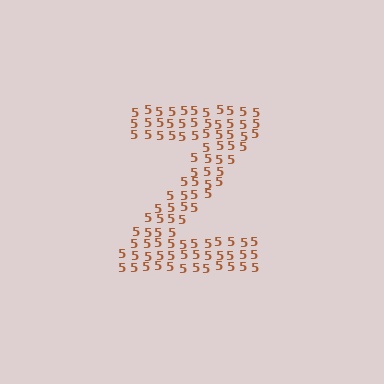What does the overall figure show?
The overall figure shows the letter Z.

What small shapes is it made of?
It is made of small digit 5's.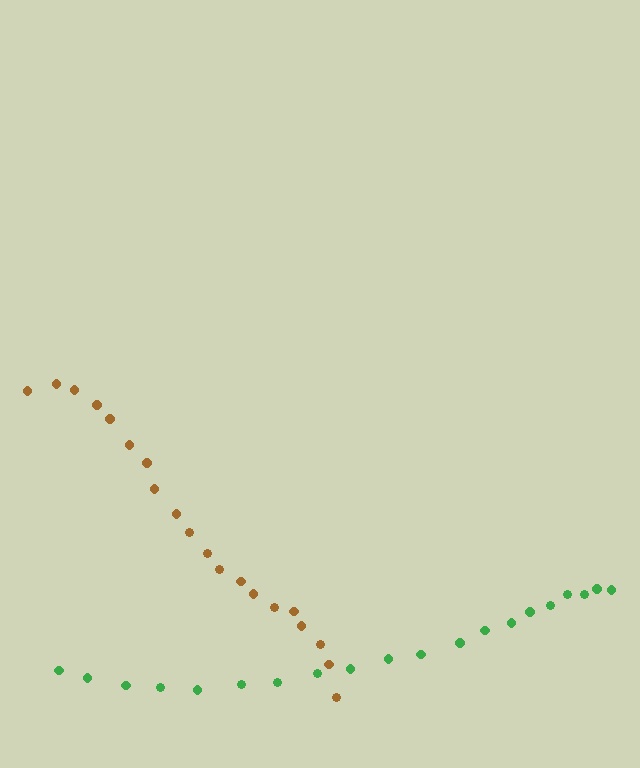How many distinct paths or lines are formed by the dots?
There are 2 distinct paths.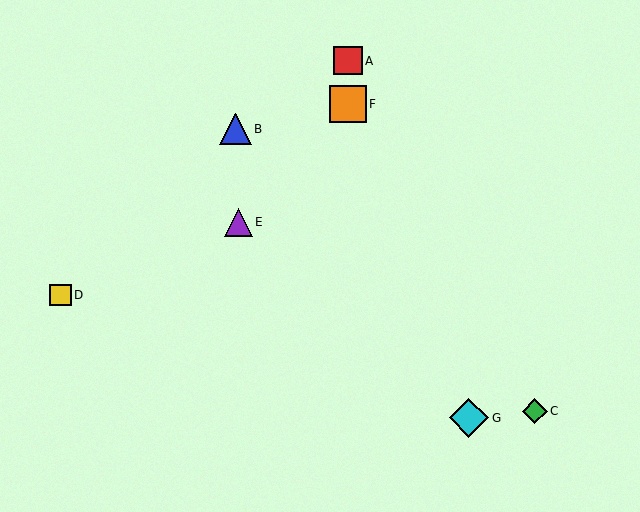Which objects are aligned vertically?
Objects A, F are aligned vertically.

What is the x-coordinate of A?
Object A is at x≈348.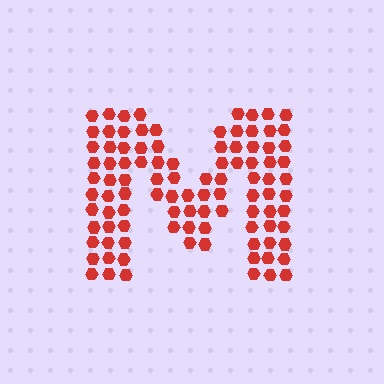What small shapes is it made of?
It is made of small hexagons.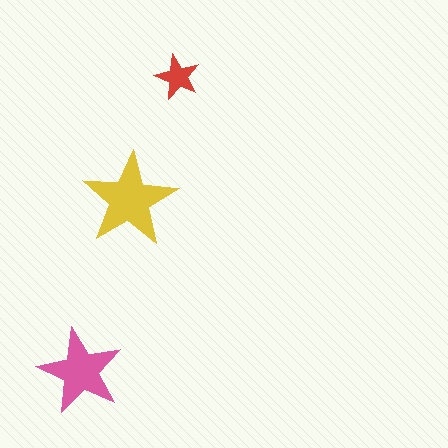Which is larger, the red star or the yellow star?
The yellow one.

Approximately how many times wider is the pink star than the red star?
About 2 times wider.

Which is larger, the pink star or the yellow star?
The yellow one.